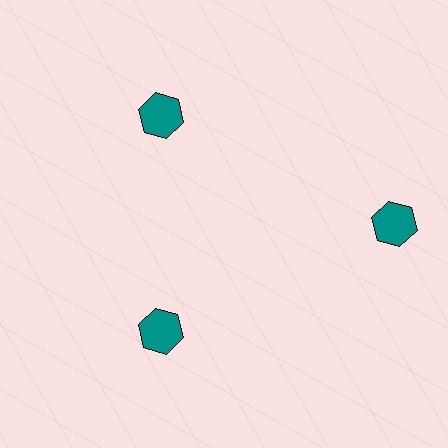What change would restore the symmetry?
The symmetry would be restored by moving it inward, back onto the ring so that all 3 hexagons sit at equal angles and equal distance from the center.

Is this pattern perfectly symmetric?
No. The 3 teal hexagons are arranged in a ring, but one element near the 3 o'clock position is pushed outward from the center, breaking the 3-fold rotational symmetry.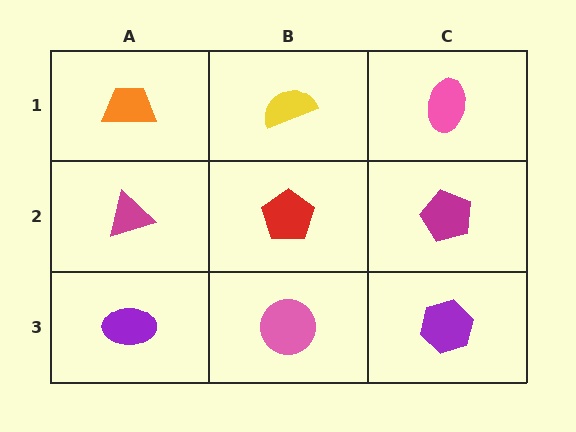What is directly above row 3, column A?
A magenta triangle.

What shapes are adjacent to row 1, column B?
A red pentagon (row 2, column B), an orange trapezoid (row 1, column A), a pink ellipse (row 1, column C).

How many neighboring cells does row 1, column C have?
2.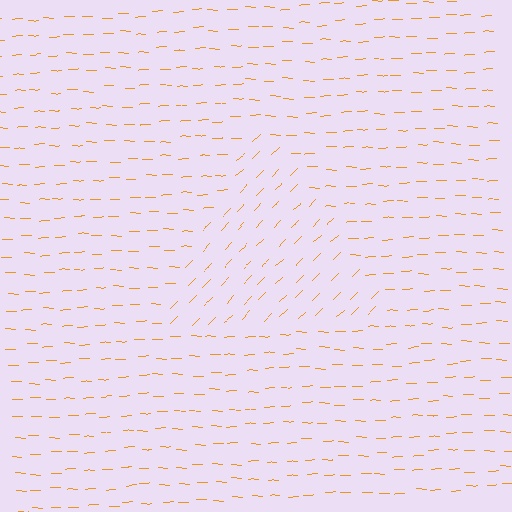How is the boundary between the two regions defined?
The boundary is defined purely by a change in line orientation (approximately 45 degrees difference). All lines are the same color and thickness.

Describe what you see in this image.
The image is filled with small orange line segments. A triangle region in the image has lines oriented differently from the surrounding lines, creating a visible texture boundary.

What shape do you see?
I see a triangle.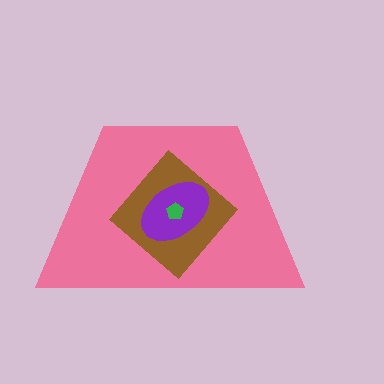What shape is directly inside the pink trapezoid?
The brown diamond.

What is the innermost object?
The green pentagon.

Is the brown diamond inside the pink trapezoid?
Yes.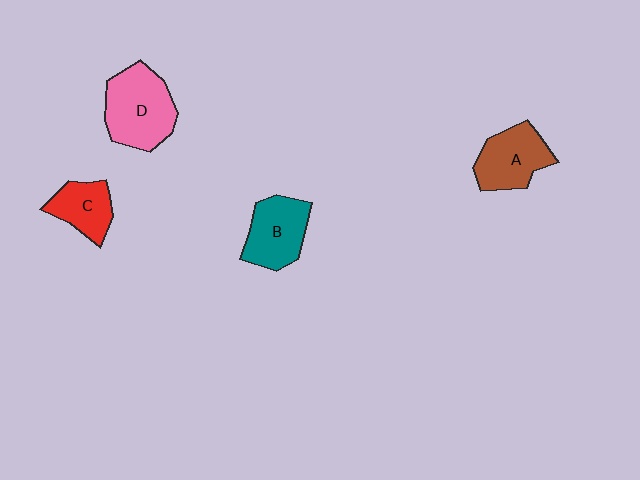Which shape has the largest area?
Shape D (pink).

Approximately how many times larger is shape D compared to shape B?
Approximately 1.3 times.